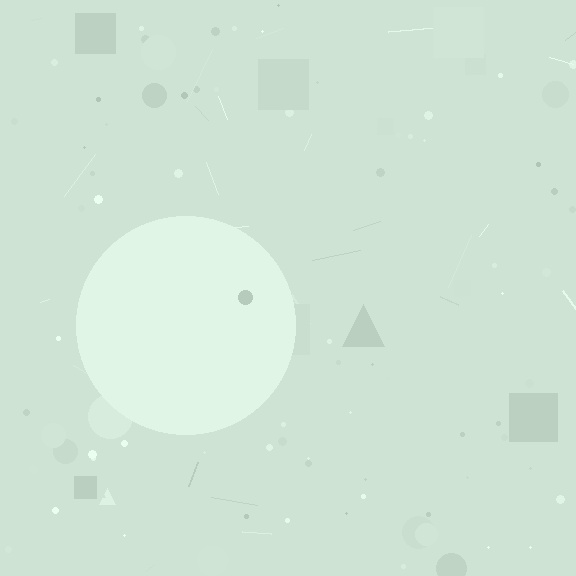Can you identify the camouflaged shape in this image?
The camouflaged shape is a circle.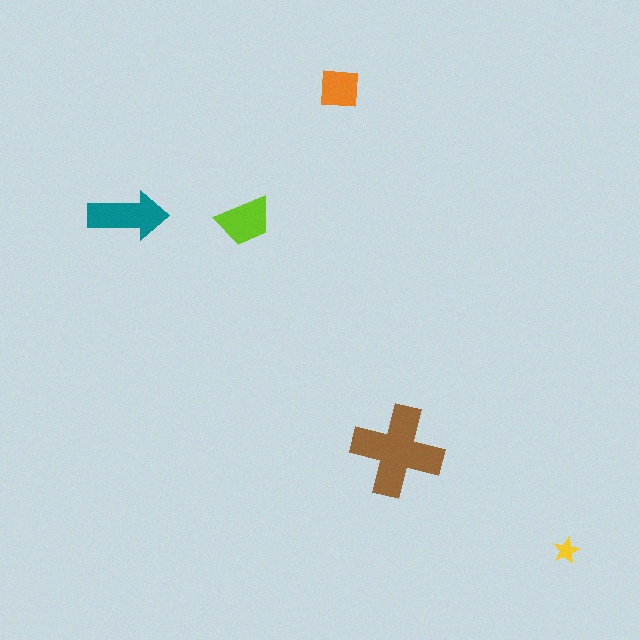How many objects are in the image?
There are 5 objects in the image.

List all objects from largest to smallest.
The brown cross, the teal arrow, the lime trapezoid, the orange square, the yellow star.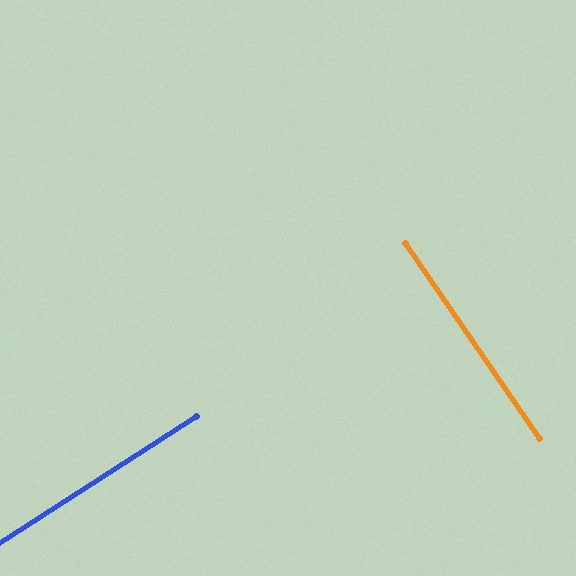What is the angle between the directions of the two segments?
Approximately 88 degrees.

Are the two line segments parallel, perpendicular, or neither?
Perpendicular — they meet at approximately 88°.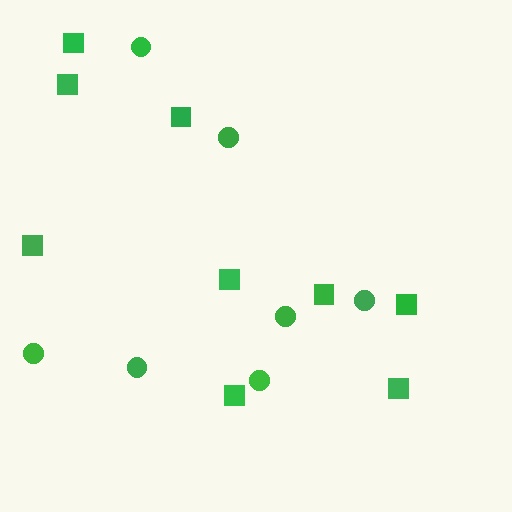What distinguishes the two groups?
There are 2 groups: one group of circles (7) and one group of squares (9).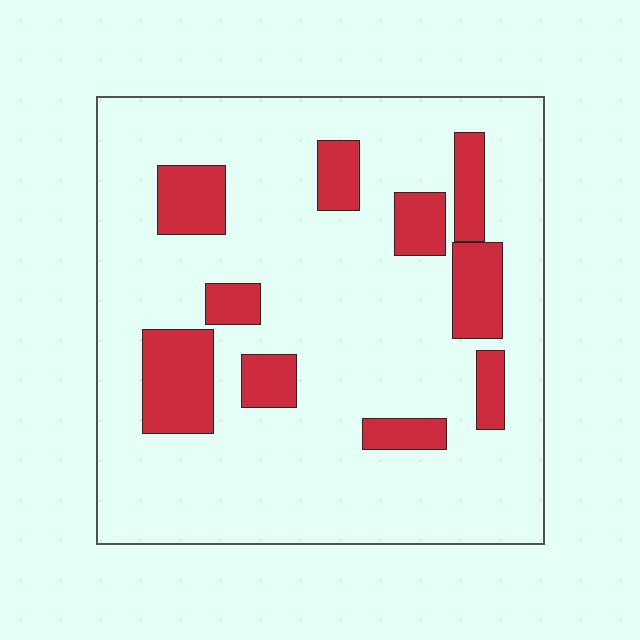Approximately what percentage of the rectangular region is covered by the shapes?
Approximately 20%.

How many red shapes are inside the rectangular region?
10.